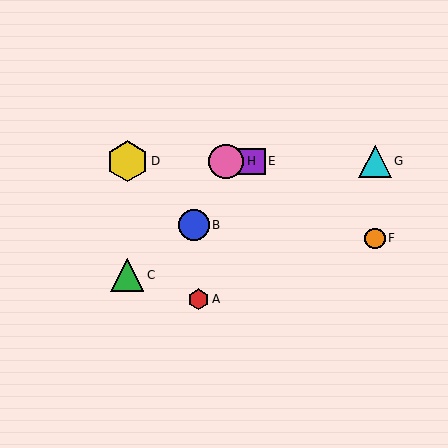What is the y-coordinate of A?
Object A is at y≈299.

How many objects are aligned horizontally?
4 objects (D, E, G, H) are aligned horizontally.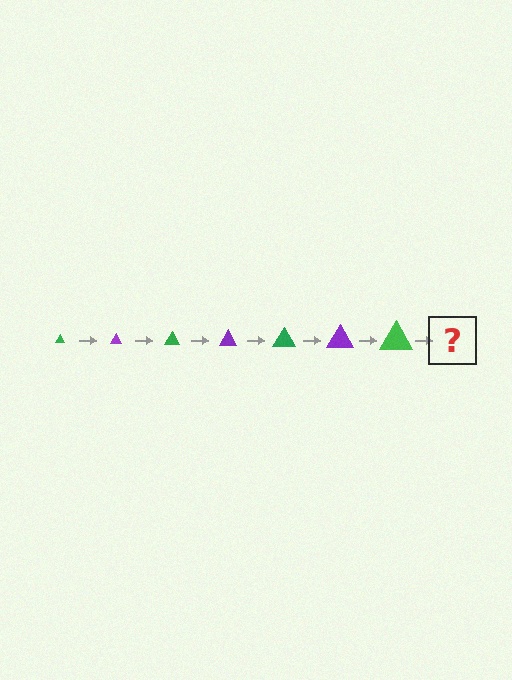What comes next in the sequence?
The next element should be a purple triangle, larger than the previous one.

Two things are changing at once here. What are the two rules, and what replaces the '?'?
The two rules are that the triangle grows larger each step and the color cycles through green and purple. The '?' should be a purple triangle, larger than the previous one.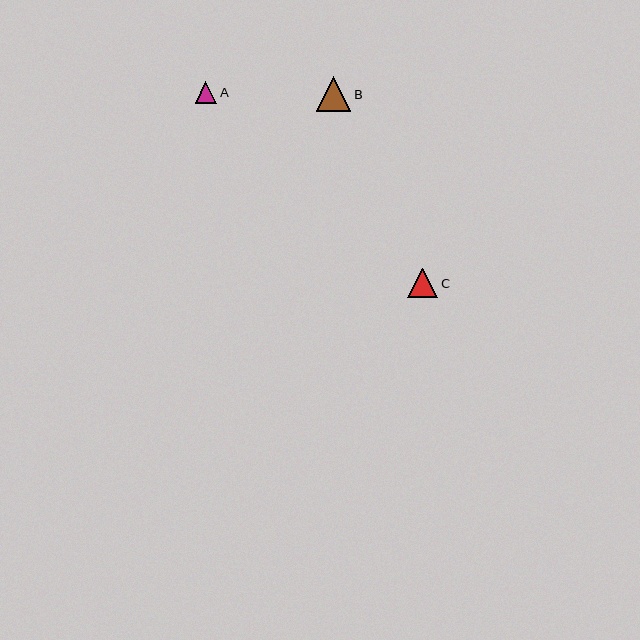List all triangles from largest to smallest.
From largest to smallest: B, C, A.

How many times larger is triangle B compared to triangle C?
Triangle B is approximately 1.2 times the size of triangle C.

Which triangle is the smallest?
Triangle A is the smallest with a size of approximately 21 pixels.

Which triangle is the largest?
Triangle B is the largest with a size of approximately 35 pixels.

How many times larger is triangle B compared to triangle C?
Triangle B is approximately 1.2 times the size of triangle C.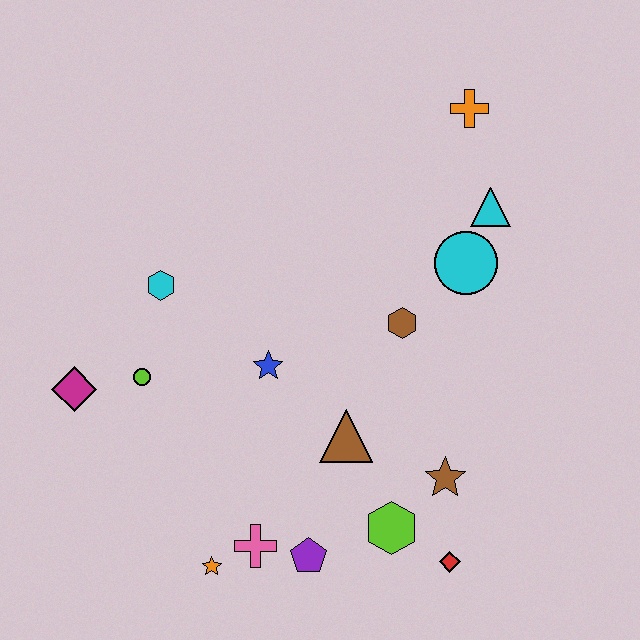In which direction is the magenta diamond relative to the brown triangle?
The magenta diamond is to the left of the brown triangle.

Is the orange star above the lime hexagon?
No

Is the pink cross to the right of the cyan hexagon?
Yes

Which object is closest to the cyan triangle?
The cyan circle is closest to the cyan triangle.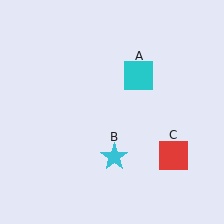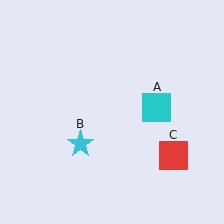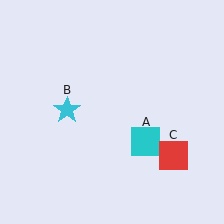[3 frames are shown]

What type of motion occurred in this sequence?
The cyan square (object A), cyan star (object B) rotated clockwise around the center of the scene.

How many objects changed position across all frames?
2 objects changed position: cyan square (object A), cyan star (object B).